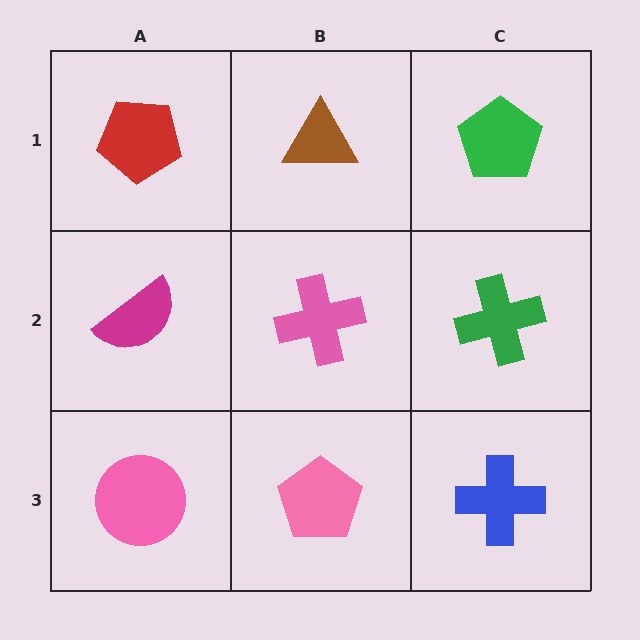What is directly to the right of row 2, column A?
A pink cross.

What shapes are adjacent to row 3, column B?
A pink cross (row 2, column B), a pink circle (row 3, column A), a blue cross (row 3, column C).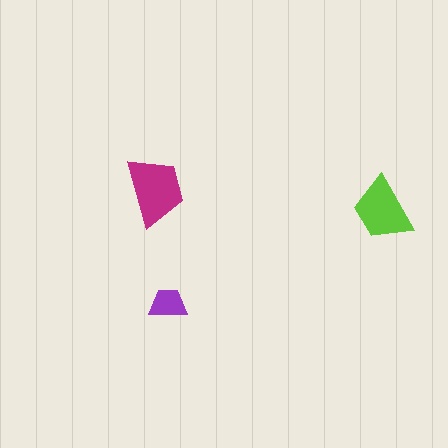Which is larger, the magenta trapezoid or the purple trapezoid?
The magenta one.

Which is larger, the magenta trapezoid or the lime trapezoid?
The magenta one.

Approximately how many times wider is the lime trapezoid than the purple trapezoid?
About 1.5 times wider.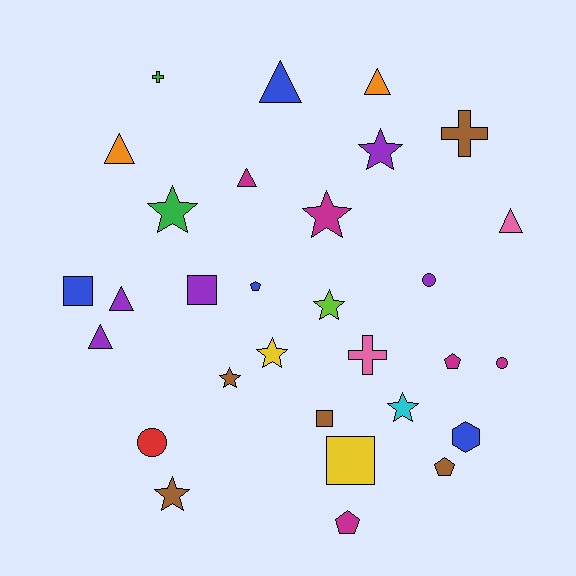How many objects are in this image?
There are 30 objects.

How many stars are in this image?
There are 8 stars.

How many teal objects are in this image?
There are no teal objects.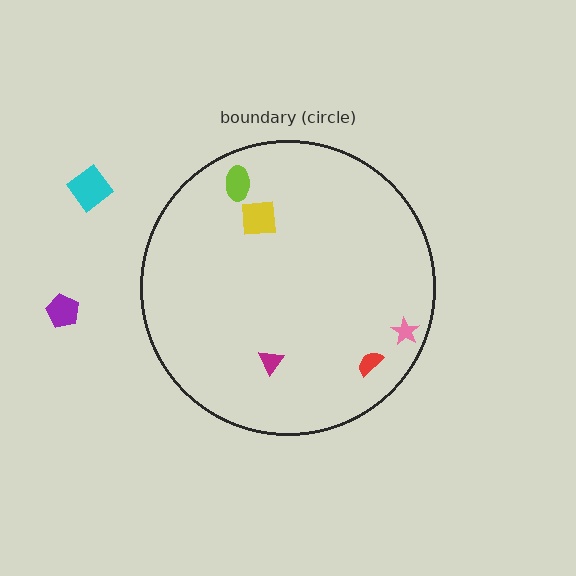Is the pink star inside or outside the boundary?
Inside.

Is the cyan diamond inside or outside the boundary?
Outside.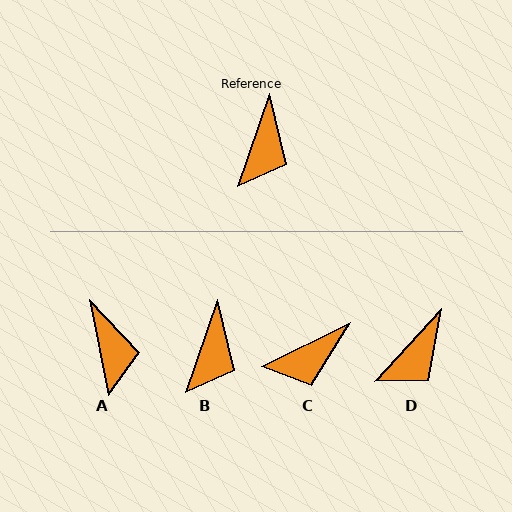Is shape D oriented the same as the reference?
No, it is off by about 23 degrees.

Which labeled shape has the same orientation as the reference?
B.